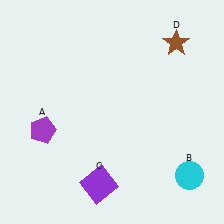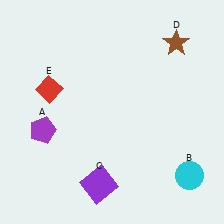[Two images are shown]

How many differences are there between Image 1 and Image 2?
There is 1 difference between the two images.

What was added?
A red diamond (E) was added in Image 2.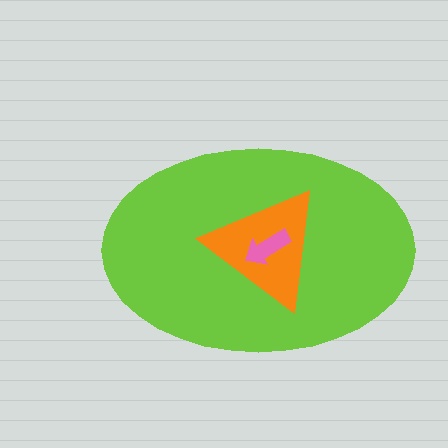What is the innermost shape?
The pink arrow.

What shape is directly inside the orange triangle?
The pink arrow.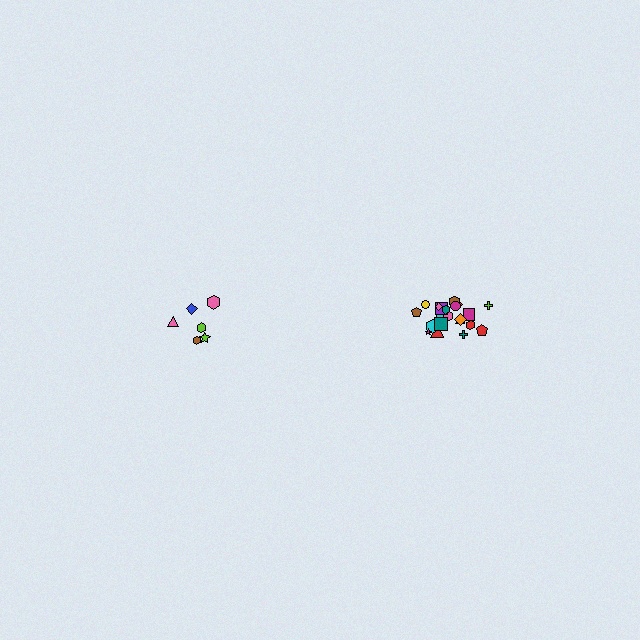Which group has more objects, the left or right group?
The right group.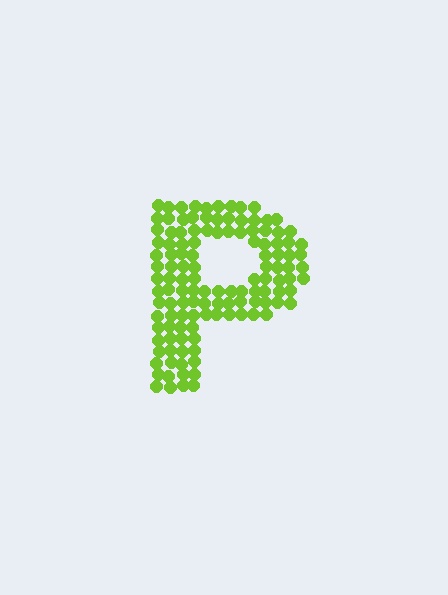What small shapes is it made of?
It is made of small circles.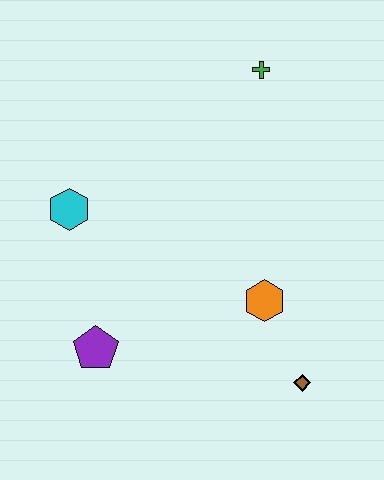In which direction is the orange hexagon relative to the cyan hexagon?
The orange hexagon is to the right of the cyan hexagon.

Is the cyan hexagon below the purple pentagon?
No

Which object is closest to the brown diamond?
The orange hexagon is closest to the brown diamond.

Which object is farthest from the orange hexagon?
The green cross is farthest from the orange hexagon.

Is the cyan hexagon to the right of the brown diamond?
No